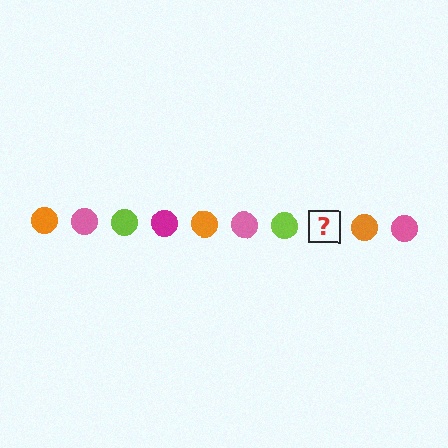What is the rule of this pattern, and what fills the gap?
The rule is that the pattern cycles through orange, pink, lime, magenta circles. The gap should be filled with a magenta circle.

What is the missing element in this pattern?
The missing element is a magenta circle.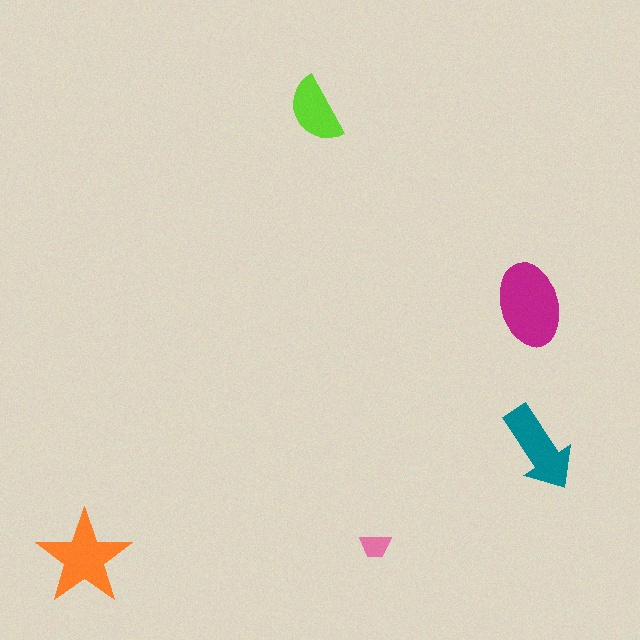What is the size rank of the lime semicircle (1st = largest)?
4th.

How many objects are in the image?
There are 5 objects in the image.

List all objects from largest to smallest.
The magenta ellipse, the orange star, the teal arrow, the lime semicircle, the pink trapezoid.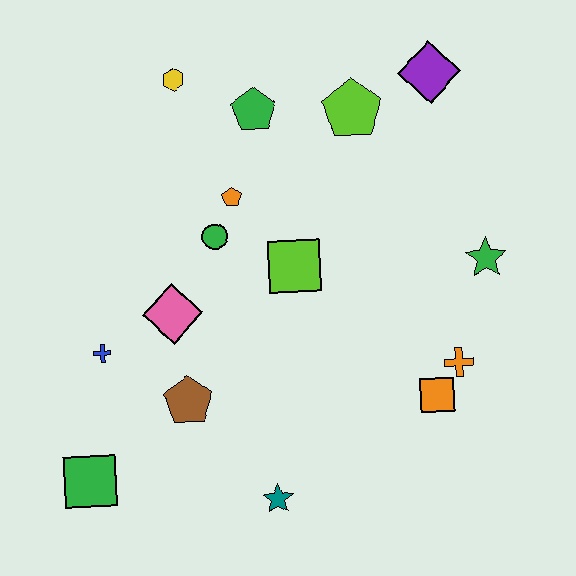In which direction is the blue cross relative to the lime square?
The blue cross is to the left of the lime square.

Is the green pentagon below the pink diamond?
No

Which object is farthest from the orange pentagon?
The green square is farthest from the orange pentagon.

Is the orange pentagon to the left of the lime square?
Yes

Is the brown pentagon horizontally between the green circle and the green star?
No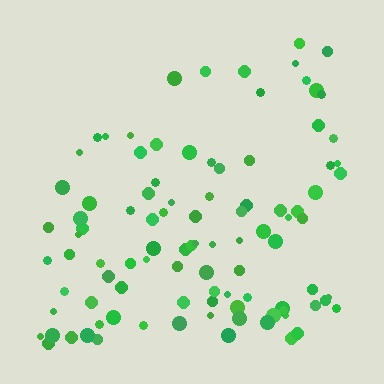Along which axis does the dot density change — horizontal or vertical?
Vertical.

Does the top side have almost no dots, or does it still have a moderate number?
Still a moderate number, just noticeably fewer than the bottom.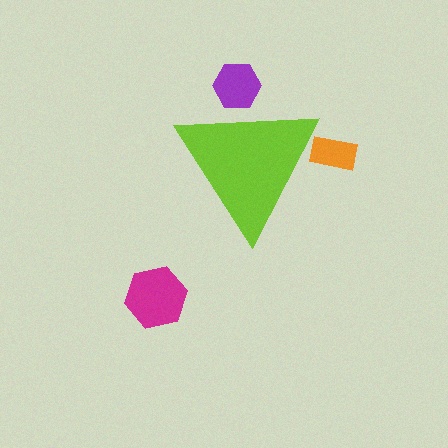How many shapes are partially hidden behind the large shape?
2 shapes are partially hidden.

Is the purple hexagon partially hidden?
Yes, the purple hexagon is partially hidden behind the lime triangle.